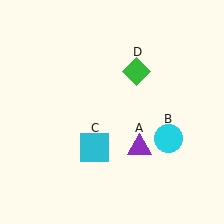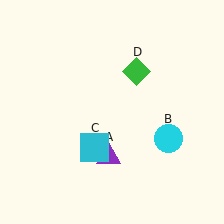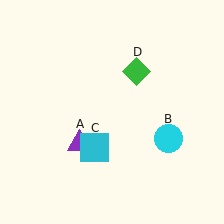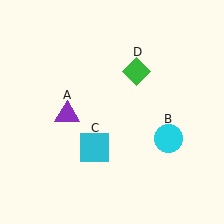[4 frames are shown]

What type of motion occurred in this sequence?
The purple triangle (object A) rotated clockwise around the center of the scene.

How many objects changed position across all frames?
1 object changed position: purple triangle (object A).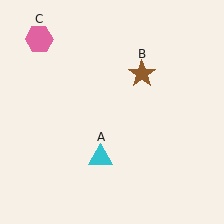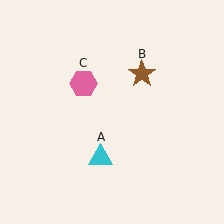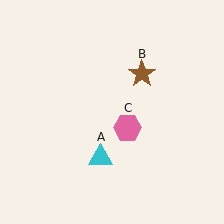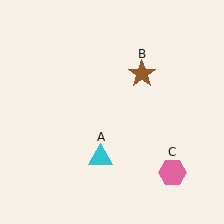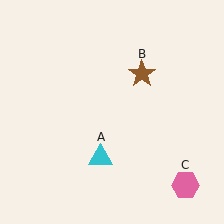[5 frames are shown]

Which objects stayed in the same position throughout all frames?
Cyan triangle (object A) and brown star (object B) remained stationary.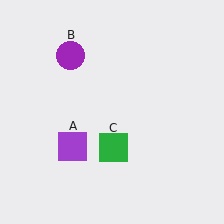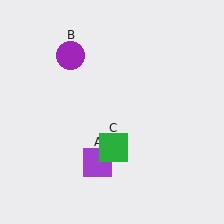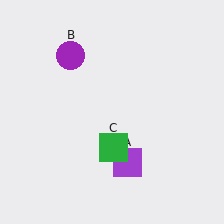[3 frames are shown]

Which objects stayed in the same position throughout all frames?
Purple circle (object B) and green square (object C) remained stationary.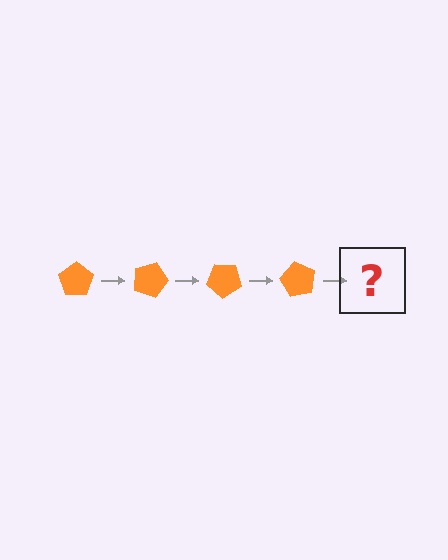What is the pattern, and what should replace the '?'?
The pattern is that the pentagon rotates 20 degrees each step. The '?' should be an orange pentagon rotated 80 degrees.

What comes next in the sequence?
The next element should be an orange pentagon rotated 80 degrees.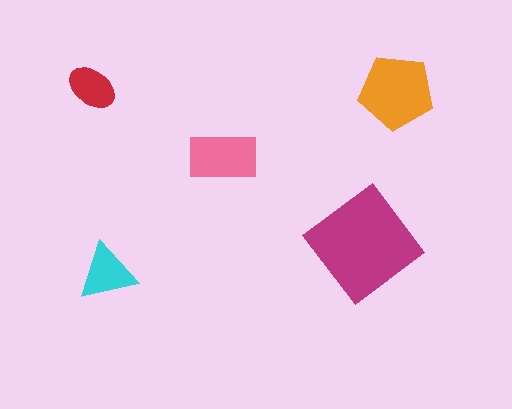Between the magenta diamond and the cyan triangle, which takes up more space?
The magenta diamond.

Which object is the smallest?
The red ellipse.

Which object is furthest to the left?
The red ellipse is leftmost.